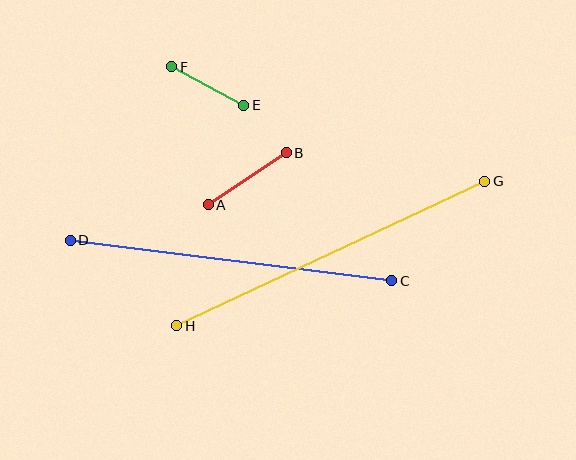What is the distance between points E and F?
The distance is approximately 81 pixels.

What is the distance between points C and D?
The distance is approximately 324 pixels.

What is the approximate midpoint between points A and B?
The midpoint is at approximately (247, 179) pixels.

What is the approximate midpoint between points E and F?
The midpoint is at approximately (208, 86) pixels.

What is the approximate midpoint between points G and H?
The midpoint is at approximately (331, 254) pixels.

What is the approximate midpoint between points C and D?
The midpoint is at approximately (231, 260) pixels.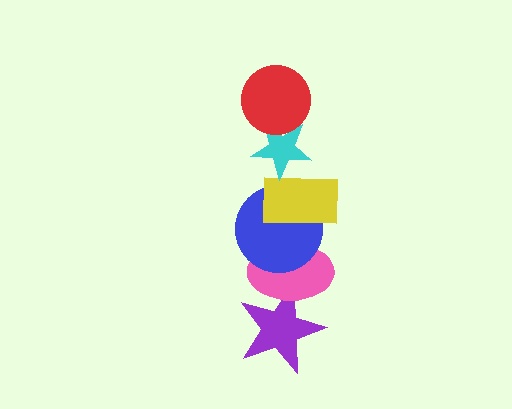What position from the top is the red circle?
The red circle is 1st from the top.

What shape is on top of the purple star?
The pink ellipse is on top of the purple star.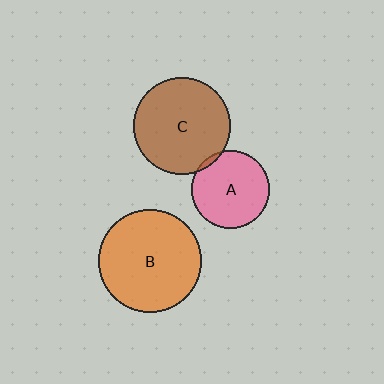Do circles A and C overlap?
Yes.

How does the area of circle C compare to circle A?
Approximately 1.6 times.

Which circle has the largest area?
Circle B (orange).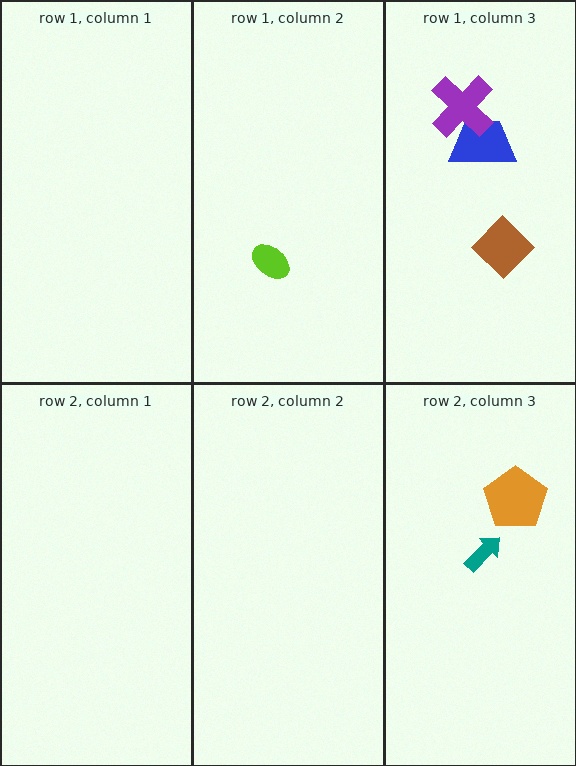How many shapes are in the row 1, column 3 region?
3.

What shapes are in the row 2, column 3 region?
The orange pentagon, the teal arrow.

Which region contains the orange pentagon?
The row 2, column 3 region.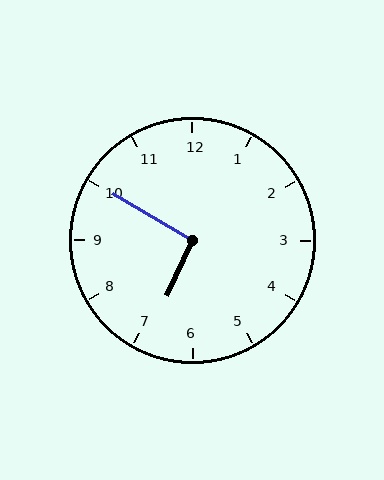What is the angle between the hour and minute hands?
Approximately 95 degrees.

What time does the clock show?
6:50.